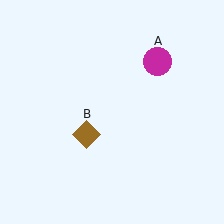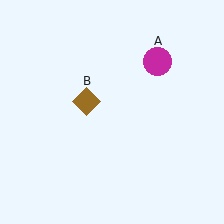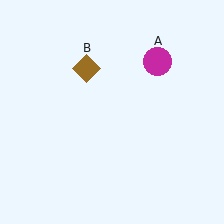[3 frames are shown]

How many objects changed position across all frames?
1 object changed position: brown diamond (object B).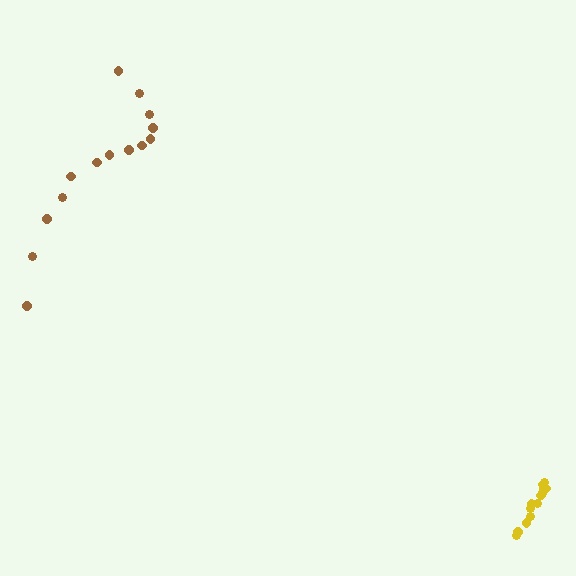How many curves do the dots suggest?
There are 2 distinct paths.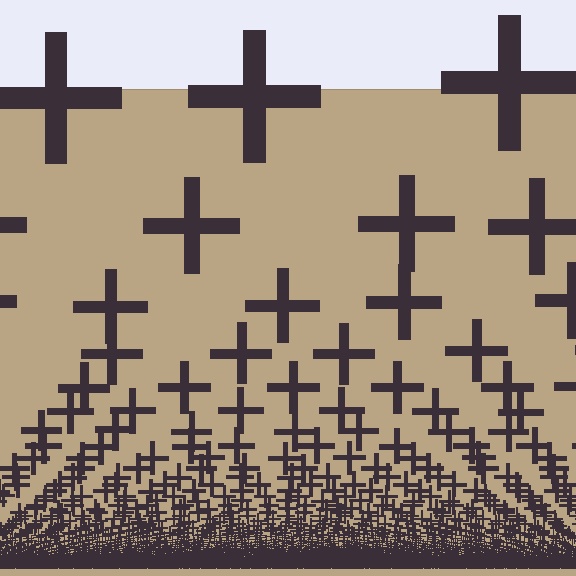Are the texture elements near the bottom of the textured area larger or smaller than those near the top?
Smaller. The gradient is inverted — elements near the bottom are smaller and denser.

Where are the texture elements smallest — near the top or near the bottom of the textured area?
Near the bottom.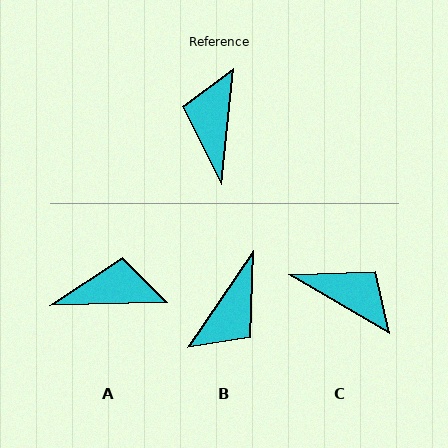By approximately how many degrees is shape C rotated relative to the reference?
Approximately 115 degrees clockwise.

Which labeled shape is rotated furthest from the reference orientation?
B, about 151 degrees away.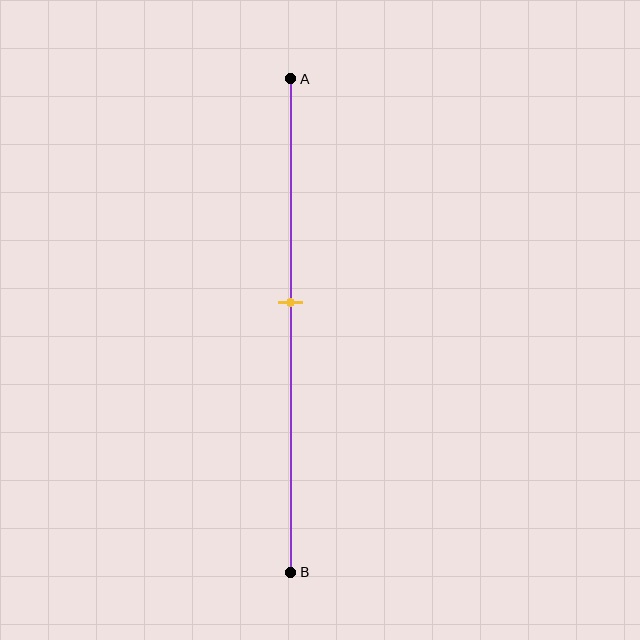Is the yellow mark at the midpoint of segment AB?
No, the mark is at about 45% from A, not at the 50% midpoint.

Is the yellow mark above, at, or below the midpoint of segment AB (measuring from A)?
The yellow mark is above the midpoint of segment AB.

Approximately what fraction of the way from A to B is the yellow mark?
The yellow mark is approximately 45% of the way from A to B.